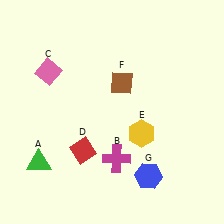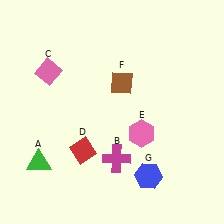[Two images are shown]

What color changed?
The hexagon (E) changed from yellow in Image 1 to pink in Image 2.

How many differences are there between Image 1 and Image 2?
There is 1 difference between the two images.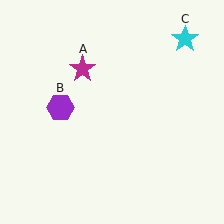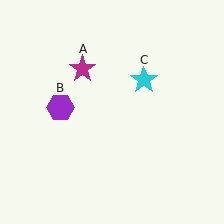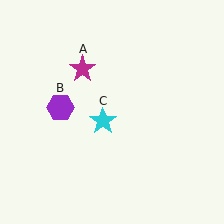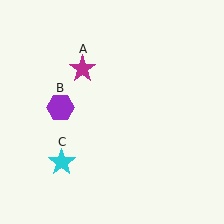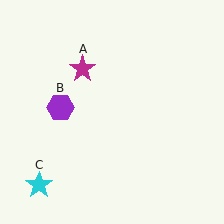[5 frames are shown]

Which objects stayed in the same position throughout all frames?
Magenta star (object A) and purple hexagon (object B) remained stationary.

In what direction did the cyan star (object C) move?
The cyan star (object C) moved down and to the left.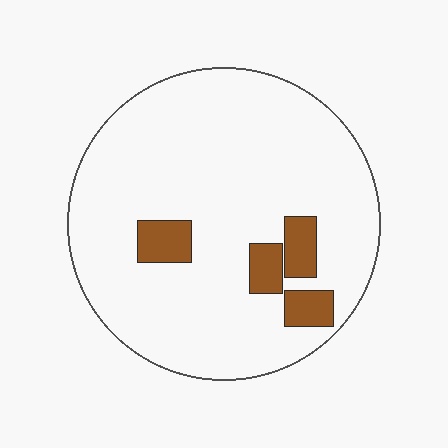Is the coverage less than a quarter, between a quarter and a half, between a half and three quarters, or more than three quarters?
Less than a quarter.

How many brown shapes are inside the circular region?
4.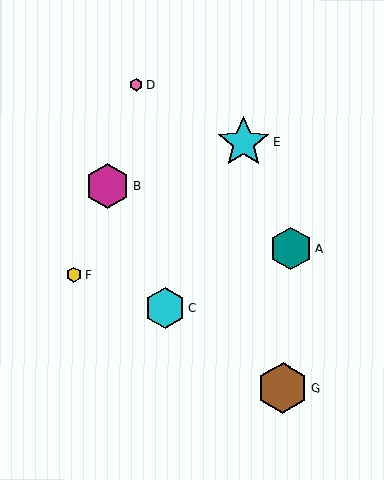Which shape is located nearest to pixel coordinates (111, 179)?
The magenta hexagon (labeled B) at (108, 186) is nearest to that location.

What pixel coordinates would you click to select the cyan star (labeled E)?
Click at (244, 143) to select the cyan star E.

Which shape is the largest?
The cyan star (labeled E) is the largest.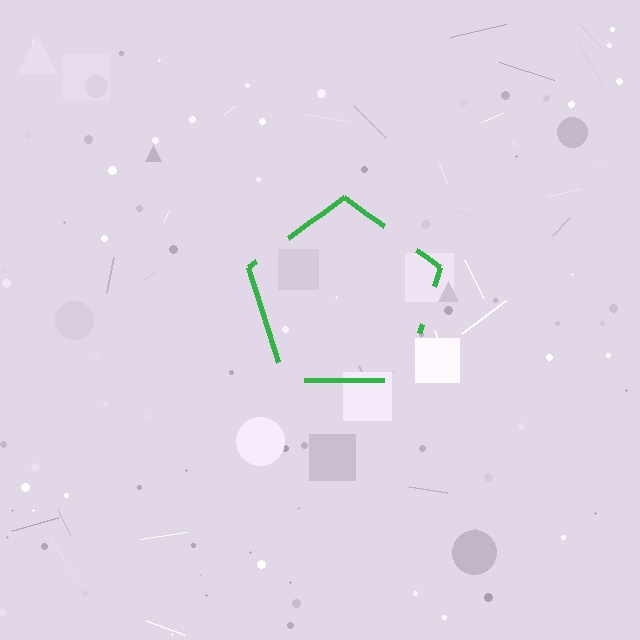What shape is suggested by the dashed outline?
The dashed outline suggests a pentagon.